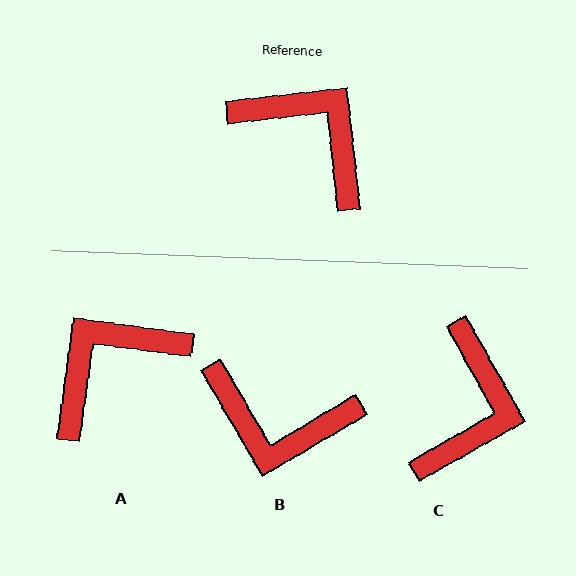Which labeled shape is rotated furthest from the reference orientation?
B, about 156 degrees away.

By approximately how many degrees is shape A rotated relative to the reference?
Approximately 76 degrees counter-clockwise.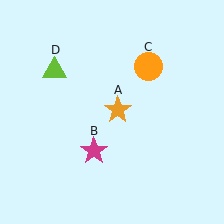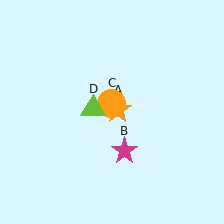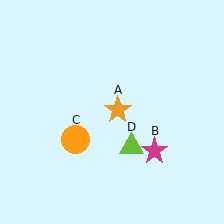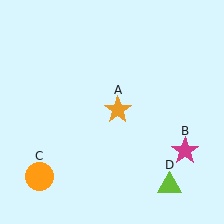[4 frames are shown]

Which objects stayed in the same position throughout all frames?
Orange star (object A) remained stationary.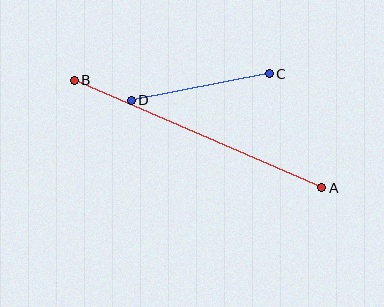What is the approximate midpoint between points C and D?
The midpoint is at approximately (200, 87) pixels.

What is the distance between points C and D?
The distance is approximately 141 pixels.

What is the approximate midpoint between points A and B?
The midpoint is at approximately (198, 134) pixels.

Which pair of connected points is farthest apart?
Points A and B are farthest apart.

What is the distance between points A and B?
The distance is approximately 270 pixels.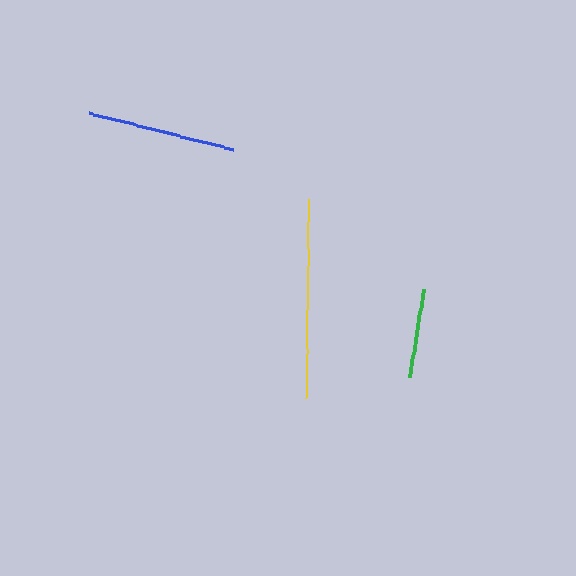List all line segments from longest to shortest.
From longest to shortest: yellow, blue, green.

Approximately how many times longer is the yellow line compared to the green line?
The yellow line is approximately 2.2 times the length of the green line.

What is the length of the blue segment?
The blue segment is approximately 149 pixels long.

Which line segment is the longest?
The yellow line is the longest at approximately 199 pixels.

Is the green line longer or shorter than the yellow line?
The yellow line is longer than the green line.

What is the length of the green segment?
The green segment is approximately 90 pixels long.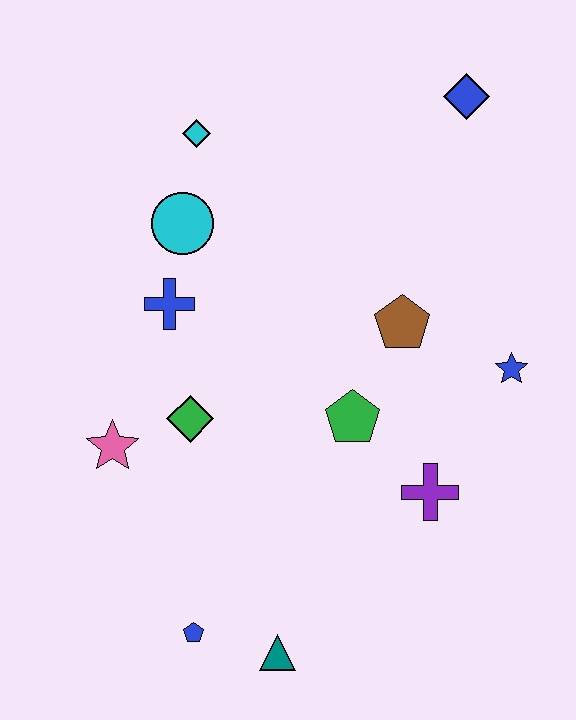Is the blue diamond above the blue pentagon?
Yes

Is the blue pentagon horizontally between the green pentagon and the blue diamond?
No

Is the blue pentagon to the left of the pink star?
No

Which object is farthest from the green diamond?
The blue diamond is farthest from the green diamond.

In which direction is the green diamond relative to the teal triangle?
The green diamond is above the teal triangle.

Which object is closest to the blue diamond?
The brown pentagon is closest to the blue diamond.